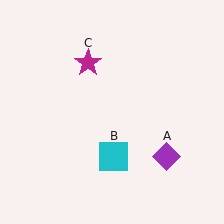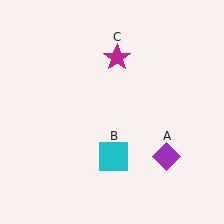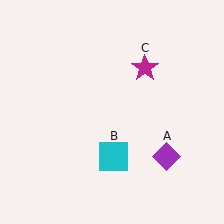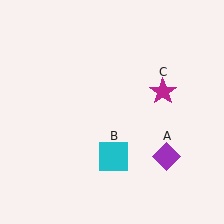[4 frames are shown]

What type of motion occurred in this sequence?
The magenta star (object C) rotated clockwise around the center of the scene.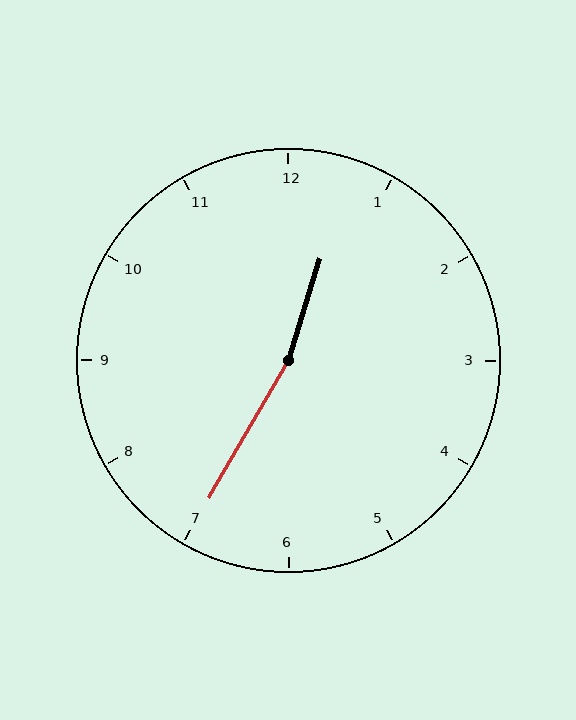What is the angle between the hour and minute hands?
Approximately 168 degrees.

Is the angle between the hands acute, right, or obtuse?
It is obtuse.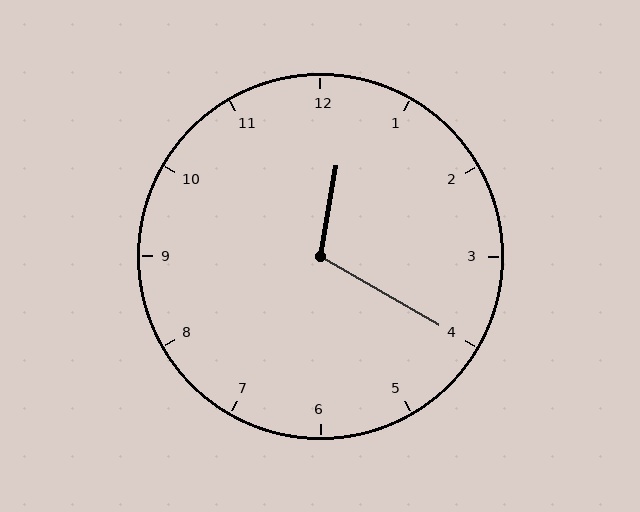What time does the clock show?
12:20.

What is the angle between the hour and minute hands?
Approximately 110 degrees.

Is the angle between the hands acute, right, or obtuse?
It is obtuse.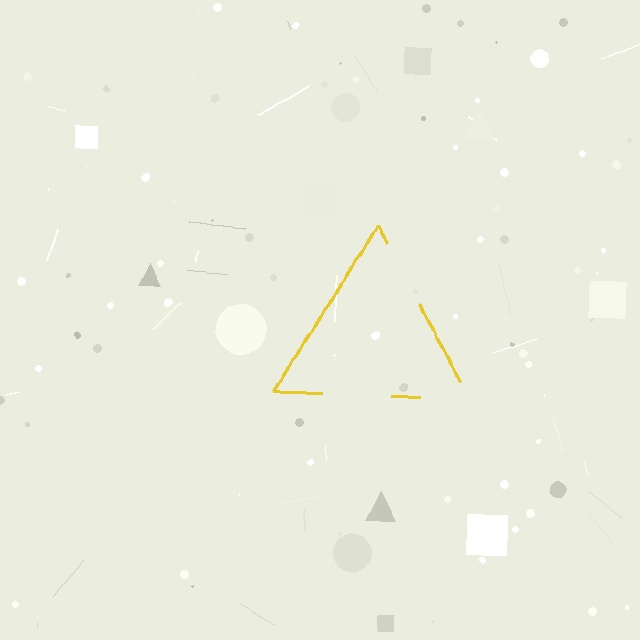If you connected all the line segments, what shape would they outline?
They would outline a triangle.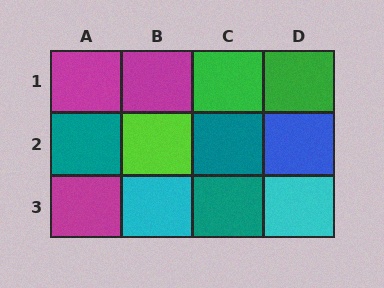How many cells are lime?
1 cell is lime.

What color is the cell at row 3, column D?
Cyan.